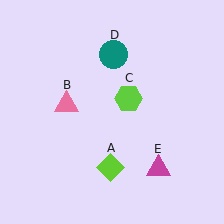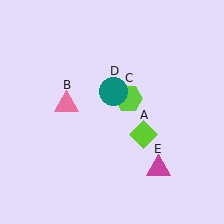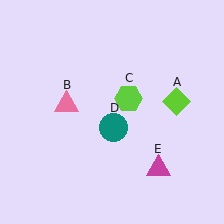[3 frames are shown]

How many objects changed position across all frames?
2 objects changed position: lime diamond (object A), teal circle (object D).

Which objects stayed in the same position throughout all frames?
Pink triangle (object B) and lime hexagon (object C) and magenta triangle (object E) remained stationary.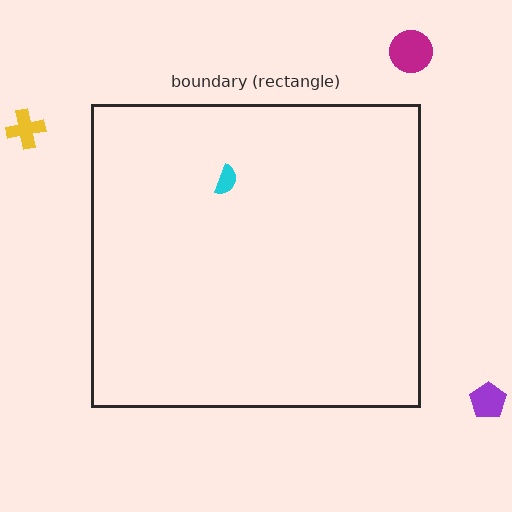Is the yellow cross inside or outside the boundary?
Outside.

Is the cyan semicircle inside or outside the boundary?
Inside.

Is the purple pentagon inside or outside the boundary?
Outside.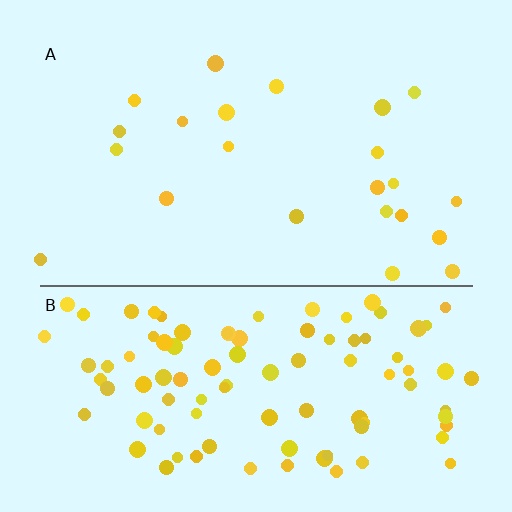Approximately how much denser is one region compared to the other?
Approximately 4.5× — region B over region A.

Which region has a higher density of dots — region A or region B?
B (the bottom).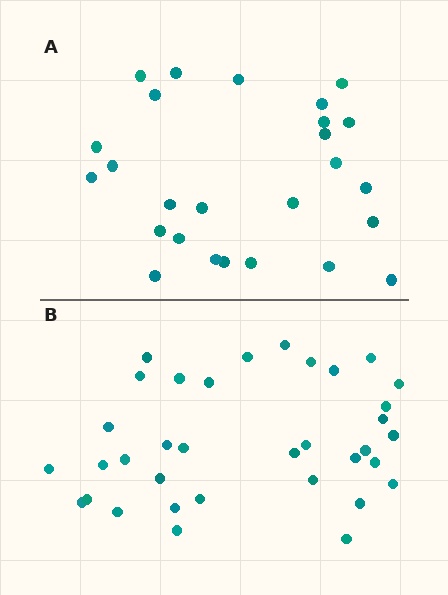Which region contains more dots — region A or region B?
Region B (the bottom region) has more dots.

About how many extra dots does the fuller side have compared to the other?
Region B has roughly 8 or so more dots than region A.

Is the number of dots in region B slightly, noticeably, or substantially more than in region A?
Region B has noticeably more, but not dramatically so. The ratio is roughly 1.3 to 1.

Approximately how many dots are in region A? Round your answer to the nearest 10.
About 30 dots. (The exact count is 26, which rounds to 30.)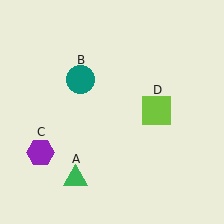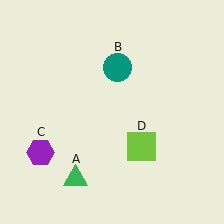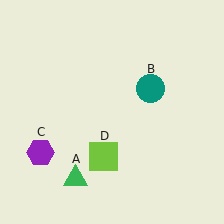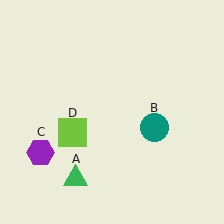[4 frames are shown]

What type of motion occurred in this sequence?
The teal circle (object B), lime square (object D) rotated clockwise around the center of the scene.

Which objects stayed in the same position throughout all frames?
Green triangle (object A) and purple hexagon (object C) remained stationary.